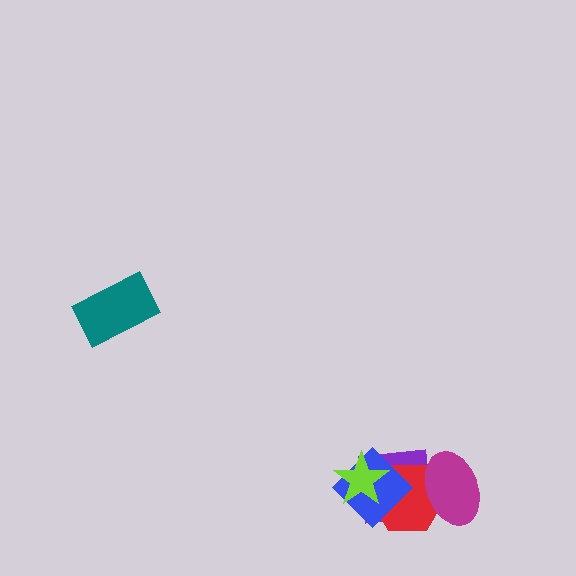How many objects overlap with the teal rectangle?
0 objects overlap with the teal rectangle.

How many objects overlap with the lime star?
3 objects overlap with the lime star.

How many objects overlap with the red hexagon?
4 objects overlap with the red hexagon.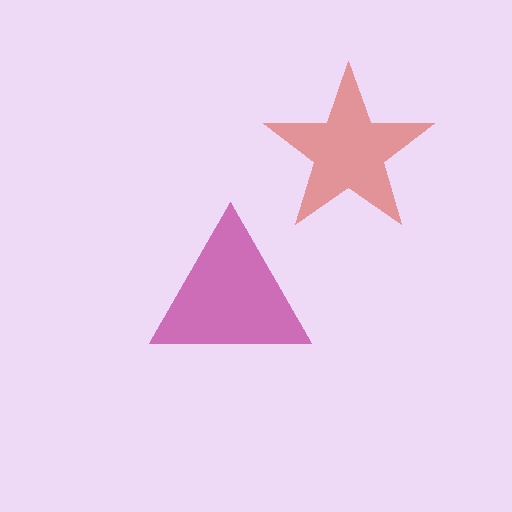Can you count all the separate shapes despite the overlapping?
Yes, there are 2 separate shapes.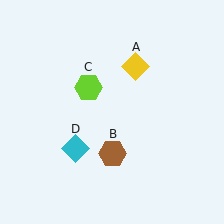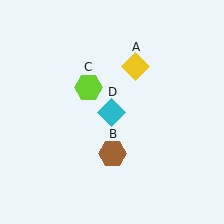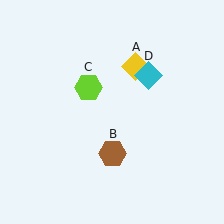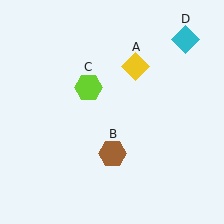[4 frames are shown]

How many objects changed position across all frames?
1 object changed position: cyan diamond (object D).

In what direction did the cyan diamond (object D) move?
The cyan diamond (object D) moved up and to the right.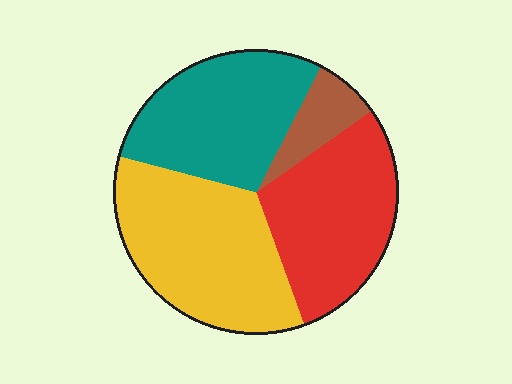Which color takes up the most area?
Yellow, at roughly 35%.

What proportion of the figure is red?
Red covers around 30% of the figure.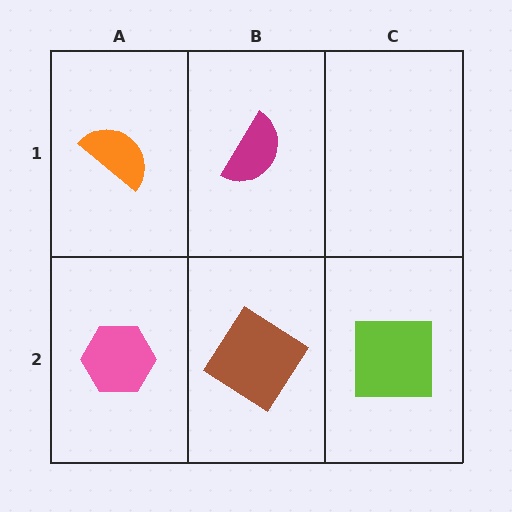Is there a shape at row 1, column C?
No, that cell is empty.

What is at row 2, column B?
A brown diamond.